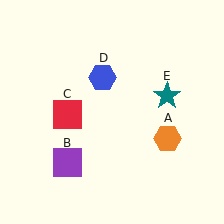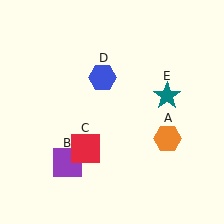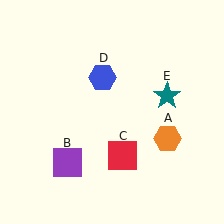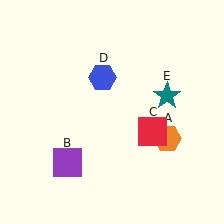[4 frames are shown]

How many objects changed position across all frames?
1 object changed position: red square (object C).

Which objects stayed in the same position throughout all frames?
Orange hexagon (object A) and purple square (object B) and blue hexagon (object D) and teal star (object E) remained stationary.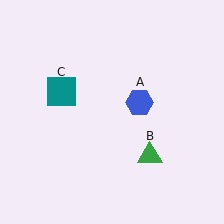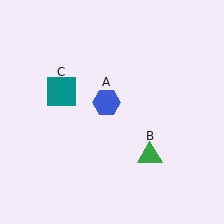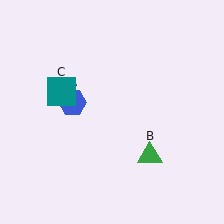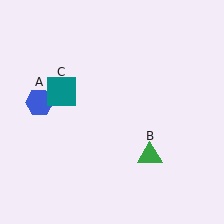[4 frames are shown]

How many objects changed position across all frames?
1 object changed position: blue hexagon (object A).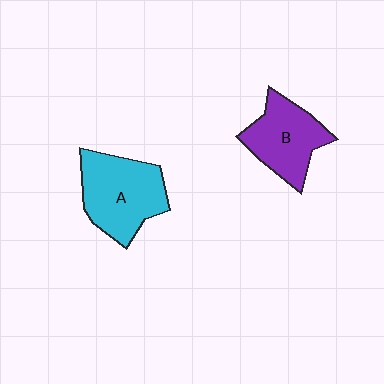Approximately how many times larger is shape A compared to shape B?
Approximately 1.2 times.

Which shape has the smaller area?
Shape B (purple).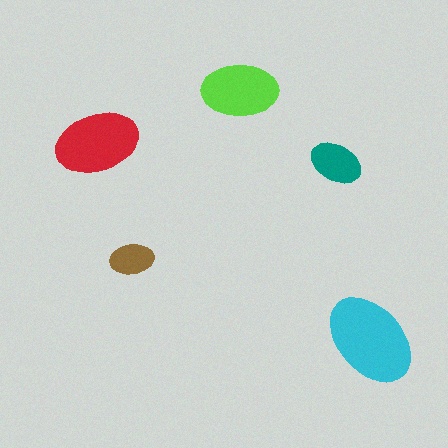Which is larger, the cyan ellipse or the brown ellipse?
The cyan one.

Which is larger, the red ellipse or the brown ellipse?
The red one.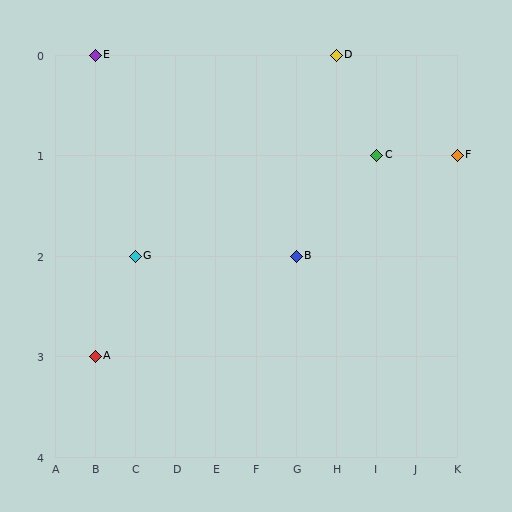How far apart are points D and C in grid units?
Points D and C are 1 column and 1 row apart (about 1.4 grid units diagonally).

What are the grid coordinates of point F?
Point F is at grid coordinates (K, 1).